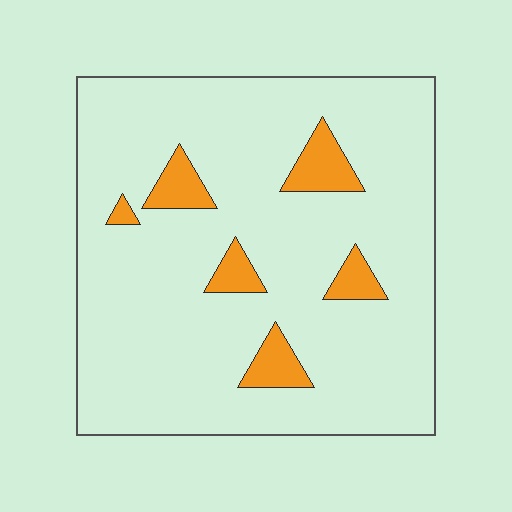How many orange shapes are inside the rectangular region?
6.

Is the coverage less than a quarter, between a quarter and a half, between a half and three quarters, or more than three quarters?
Less than a quarter.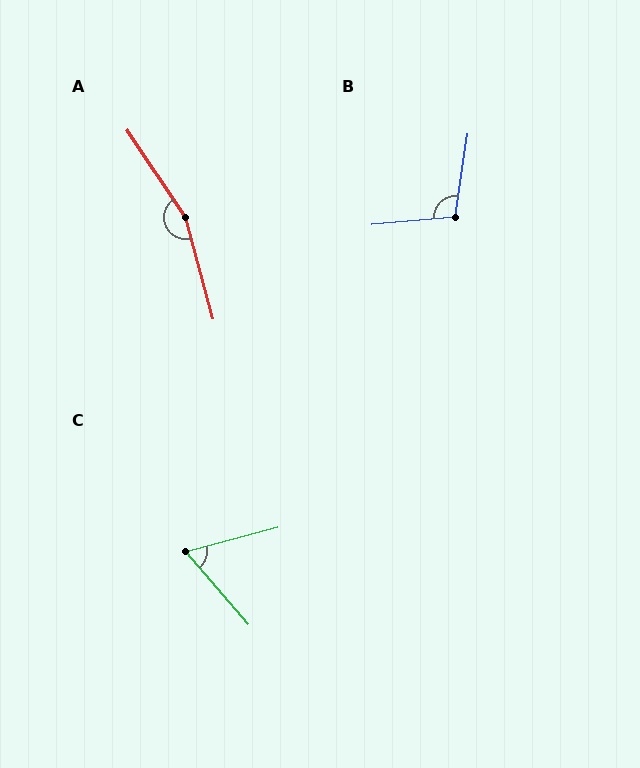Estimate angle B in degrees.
Approximately 103 degrees.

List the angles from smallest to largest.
C (64°), B (103°), A (161°).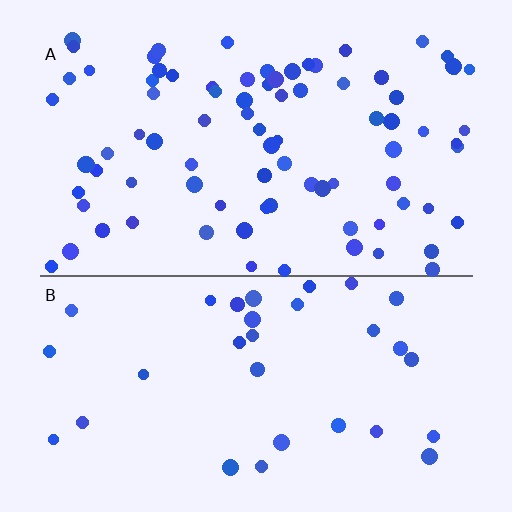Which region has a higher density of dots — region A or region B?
A (the top).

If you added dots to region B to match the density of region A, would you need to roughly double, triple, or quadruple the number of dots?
Approximately triple.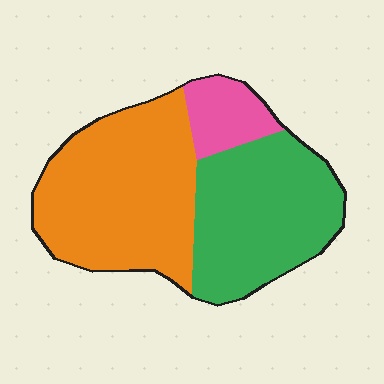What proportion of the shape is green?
Green takes up about two fifths (2/5) of the shape.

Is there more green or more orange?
Orange.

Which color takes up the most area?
Orange, at roughly 50%.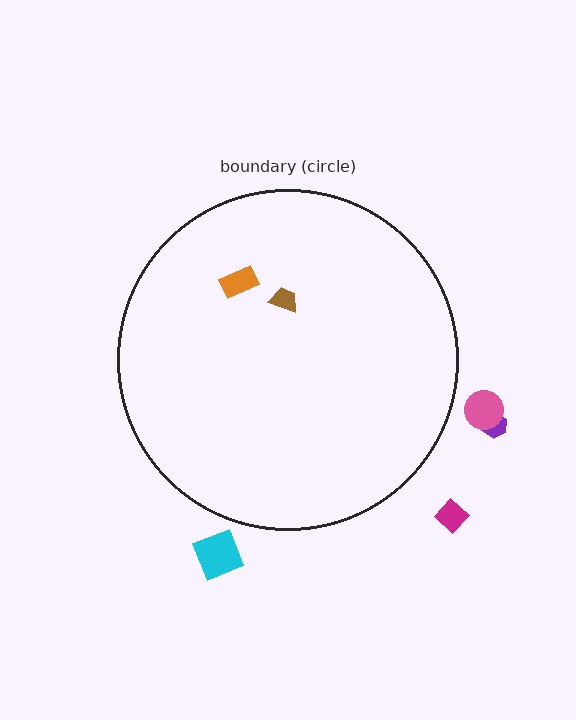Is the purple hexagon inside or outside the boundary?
Outside.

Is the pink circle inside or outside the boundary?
Outside.